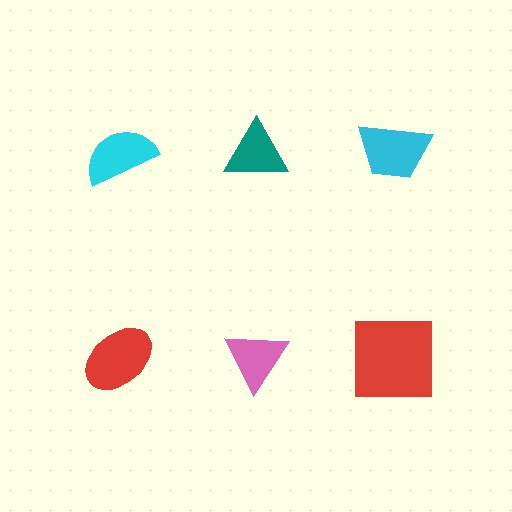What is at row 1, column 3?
A cyan trapezoid.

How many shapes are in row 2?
3 shapes.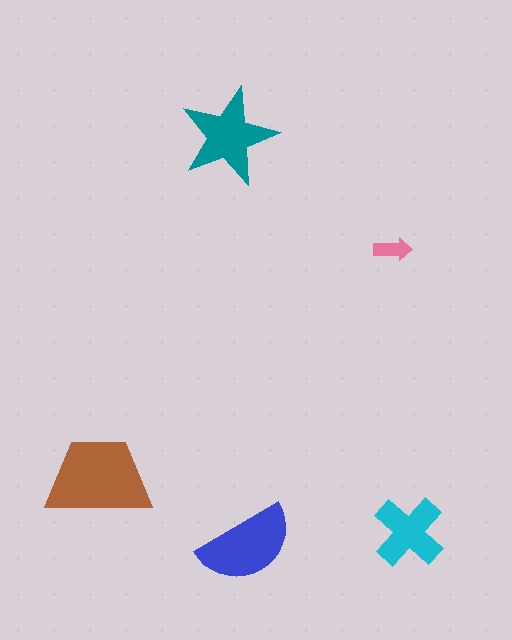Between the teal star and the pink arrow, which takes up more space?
The teal star.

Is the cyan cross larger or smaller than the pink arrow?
Larger.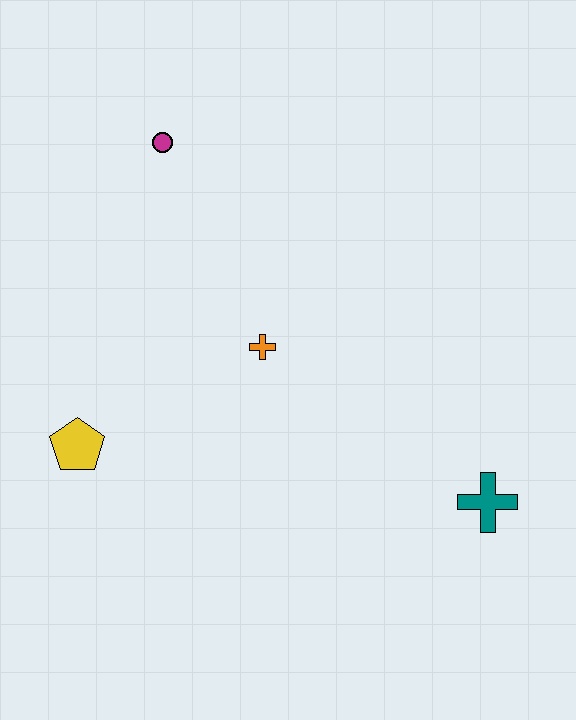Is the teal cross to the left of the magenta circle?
No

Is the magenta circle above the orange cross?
Yes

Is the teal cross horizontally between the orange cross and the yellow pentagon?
No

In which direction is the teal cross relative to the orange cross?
The teal cross is to the right of the orange cross.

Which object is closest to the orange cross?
The yellow pentagon is closest to the orange cross.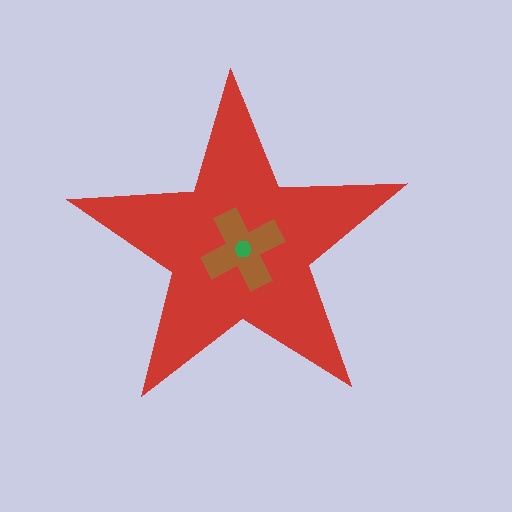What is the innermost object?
The green hexagon.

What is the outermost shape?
The red star.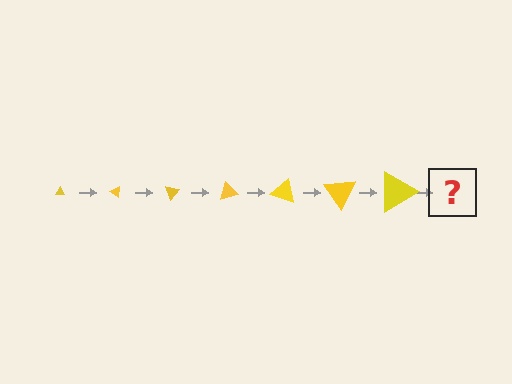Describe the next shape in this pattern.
It should be a triangle, larger than the previous one and rotated 245 degrees from the start.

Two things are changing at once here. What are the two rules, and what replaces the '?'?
The two rules are that the triangle grows larger each step and it rotates 35 degrees each step. The '?' should be a triangle, larger than the previous one and rotated 245 degrees from the start.